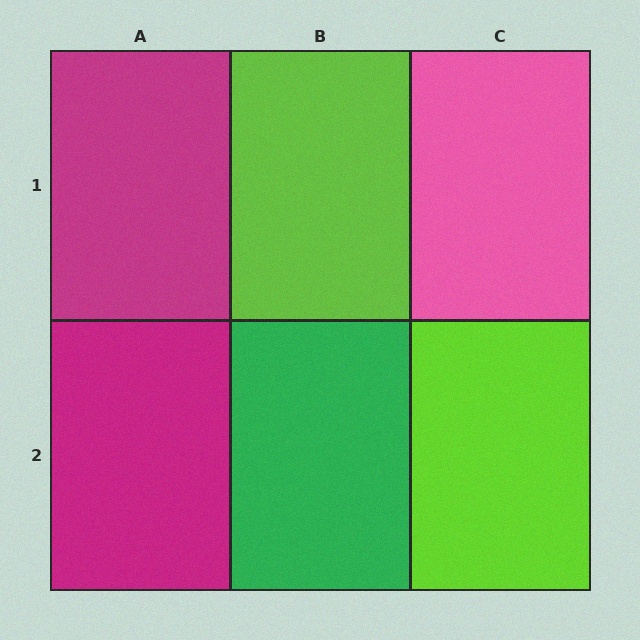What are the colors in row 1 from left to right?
Magenta, lime, pink.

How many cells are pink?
1 cell is pink.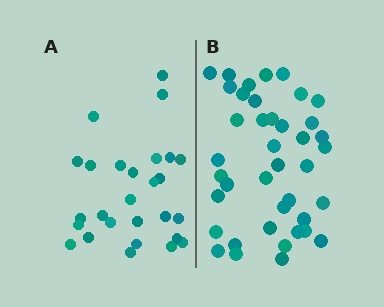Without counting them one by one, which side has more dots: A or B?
Region B (the right region) has more dots.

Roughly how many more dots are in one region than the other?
Region B has approximately 15 more dots than region A.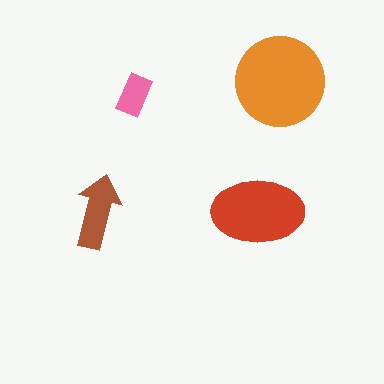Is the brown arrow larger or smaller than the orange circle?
Smaller.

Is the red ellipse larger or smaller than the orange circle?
Smaller.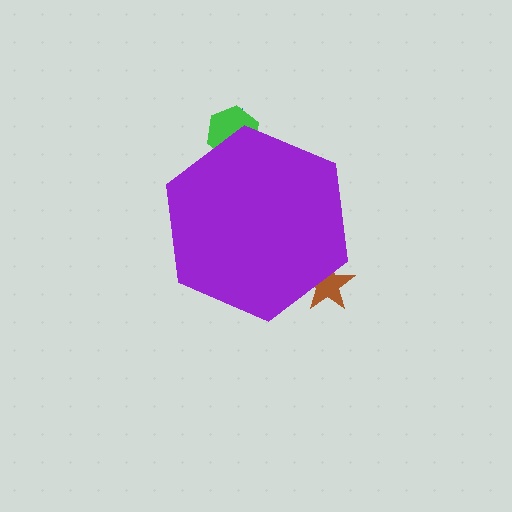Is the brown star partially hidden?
Yes, the brown star is partially hidden behind the purple hexagon.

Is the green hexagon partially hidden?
Yes, the green hexagon is partially hidden behind the purple hexagon.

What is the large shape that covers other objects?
A purple hexagon.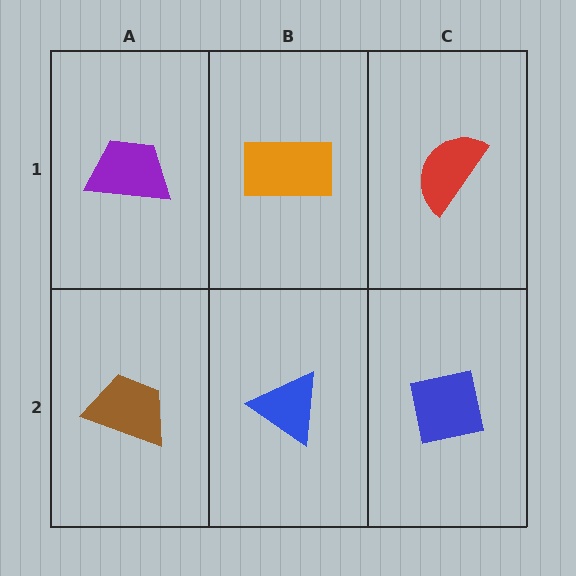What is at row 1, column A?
A purple trapezoid.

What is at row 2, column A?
A brown trapezoid.